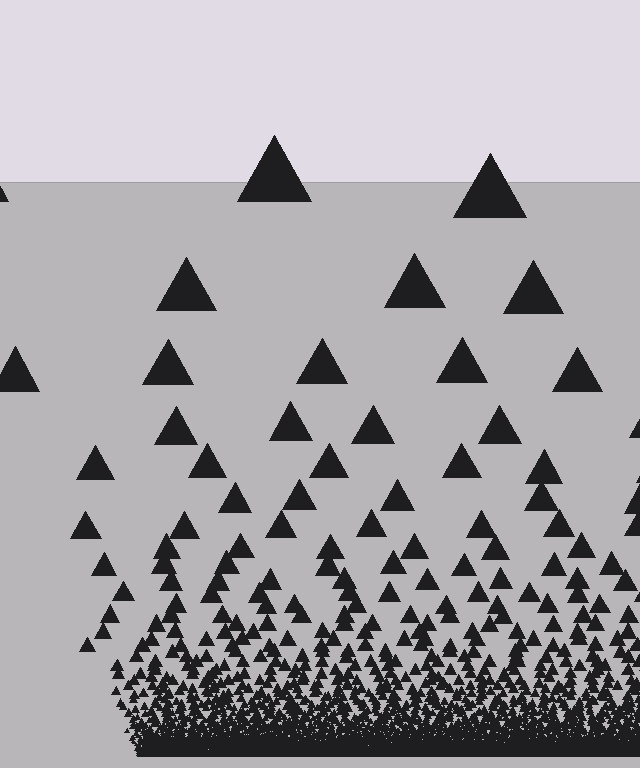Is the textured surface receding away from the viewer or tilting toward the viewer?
The surface appears to tilt toward the viewer. Texture elements get larger and sparser toward the top.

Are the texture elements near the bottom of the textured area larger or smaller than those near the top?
Smaller. The gradient is inverted — elements near the bottom are smaller and denser.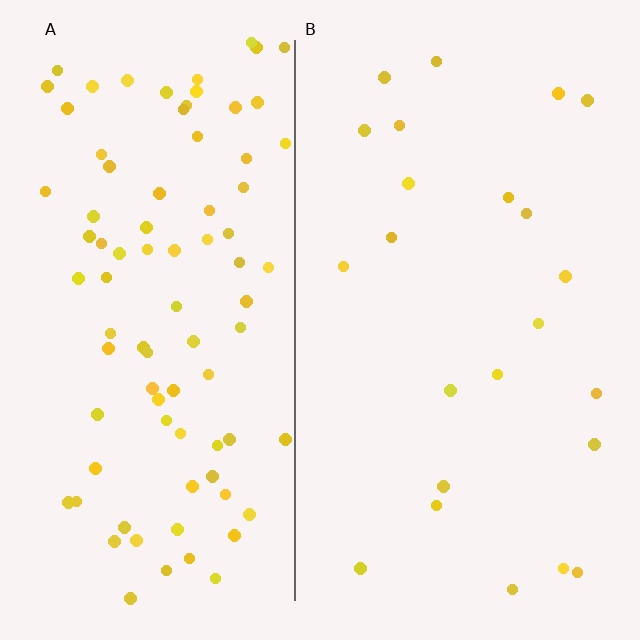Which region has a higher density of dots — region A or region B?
A (the left).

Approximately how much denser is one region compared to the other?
Approximately 3.7× — region A over region B.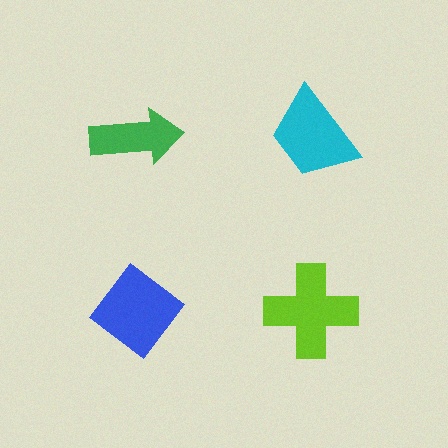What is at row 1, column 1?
A green arrow.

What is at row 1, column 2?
A cyan trapezoid.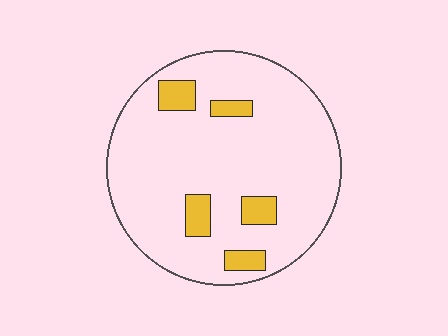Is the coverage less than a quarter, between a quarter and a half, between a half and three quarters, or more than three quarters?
Less than a quarter.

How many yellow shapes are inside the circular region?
5.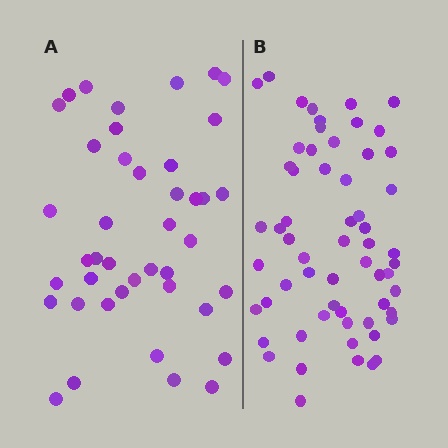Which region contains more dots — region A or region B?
Region B (the right region) has more dots.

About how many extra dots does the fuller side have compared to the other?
Region B has approximately 20 more dots than region A.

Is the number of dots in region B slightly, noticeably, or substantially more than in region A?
Region B has noticeably more, but not dramatically so. The ratio is roughly 1.4 to 1.